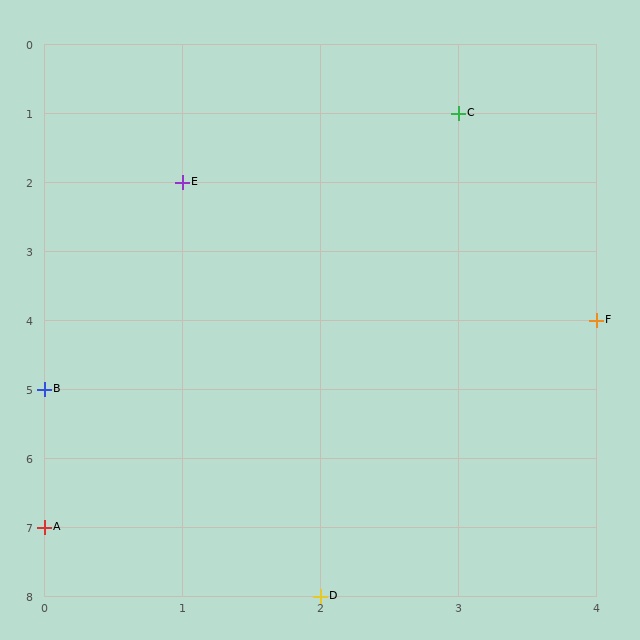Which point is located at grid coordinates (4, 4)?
Point F is at (4, 4).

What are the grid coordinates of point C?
Point C is at grid coordinates (3, 1).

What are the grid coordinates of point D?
Point D is at grid coordinates (2, 8).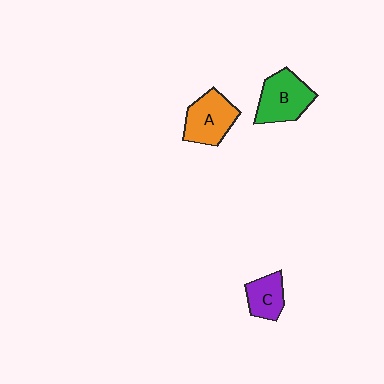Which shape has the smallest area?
Shape C (purple).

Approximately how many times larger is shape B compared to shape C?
Approximately 1.6 times.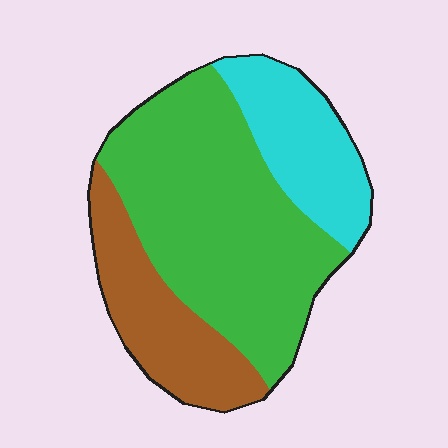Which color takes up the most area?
Green, at roughly 55%.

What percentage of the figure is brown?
Brown takes up between a sixth and a third of the figure.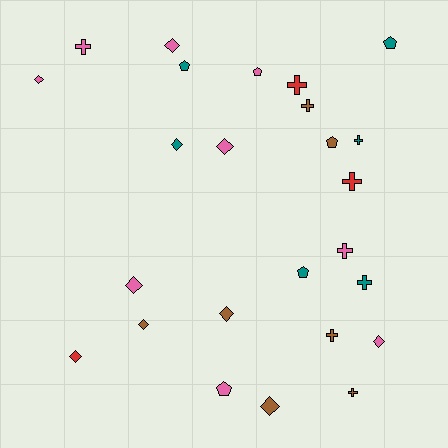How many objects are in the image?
There are 25 objects.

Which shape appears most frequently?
Diamond, with 10 objects.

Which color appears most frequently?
Pink, with 9 objects.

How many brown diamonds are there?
There are 3 brown diamonds.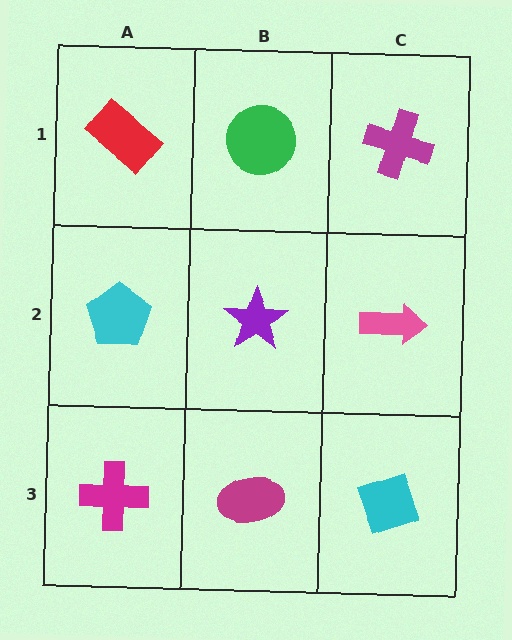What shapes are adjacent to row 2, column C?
A magenta cross (row 1, column C), a cyan diamond (row 3, column C), a purple star (row 2, column B).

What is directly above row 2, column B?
A green circle.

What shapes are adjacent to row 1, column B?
A purple star (row 2, column B), a red rectangle (row 1, column A), a magenta cross (row 1, column C).